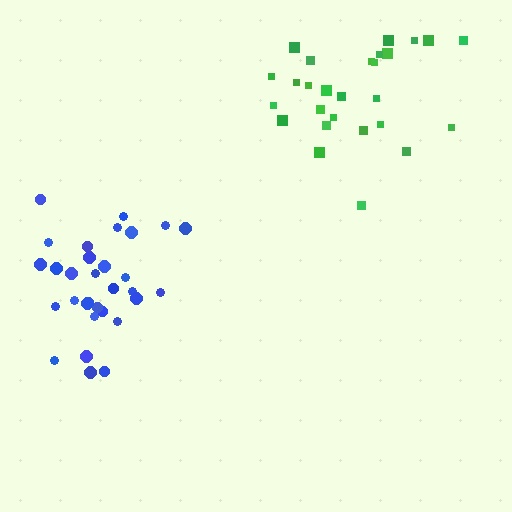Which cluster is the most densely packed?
Blue.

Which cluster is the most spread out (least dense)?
Green.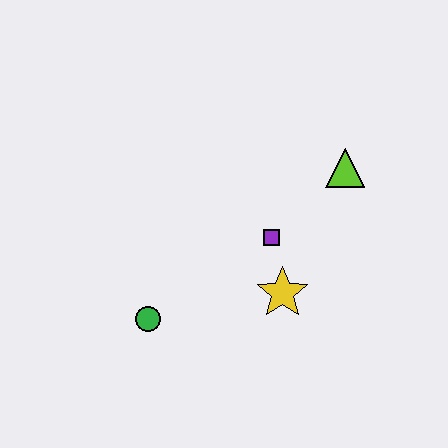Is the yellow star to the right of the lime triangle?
No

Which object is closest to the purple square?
The yellow star is closest to the purple square.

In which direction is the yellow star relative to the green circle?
The yellow star is to the right of the green circle.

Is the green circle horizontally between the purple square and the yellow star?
No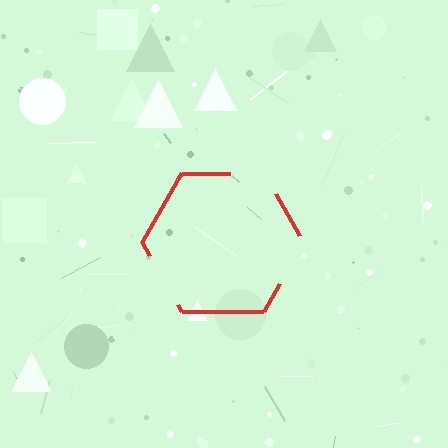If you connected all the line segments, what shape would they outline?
They would outline a hexagon.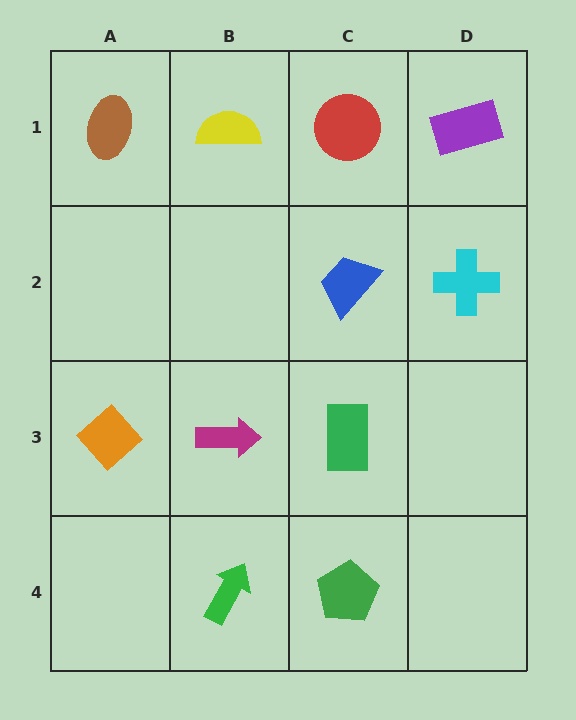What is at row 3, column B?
A magenta arrow.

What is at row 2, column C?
A blue trapezoid.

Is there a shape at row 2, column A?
No, that cell is empty.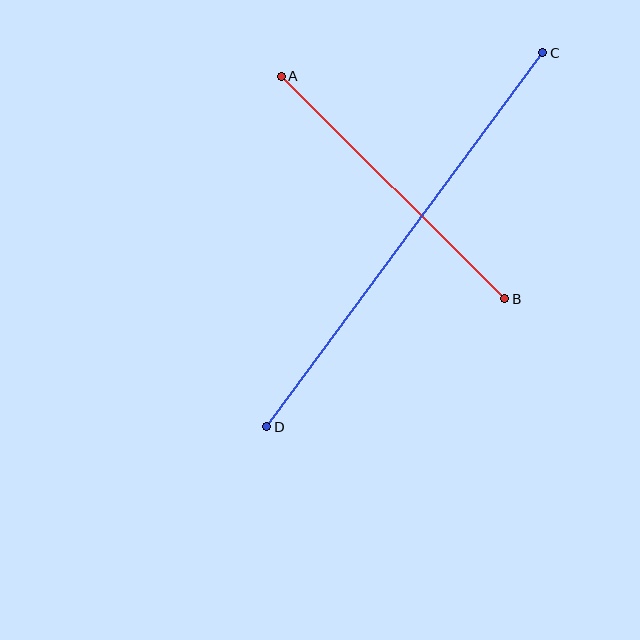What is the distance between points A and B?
The distance is approximately 316 pixels.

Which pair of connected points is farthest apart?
Points C and D are farthest apart.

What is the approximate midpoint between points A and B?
The midpoint is at approximately (393, 187) pixels.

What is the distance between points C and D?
The distance is approximately 464 pixels.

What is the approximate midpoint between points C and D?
The midpoint is at approximately (405, 240) pixels.